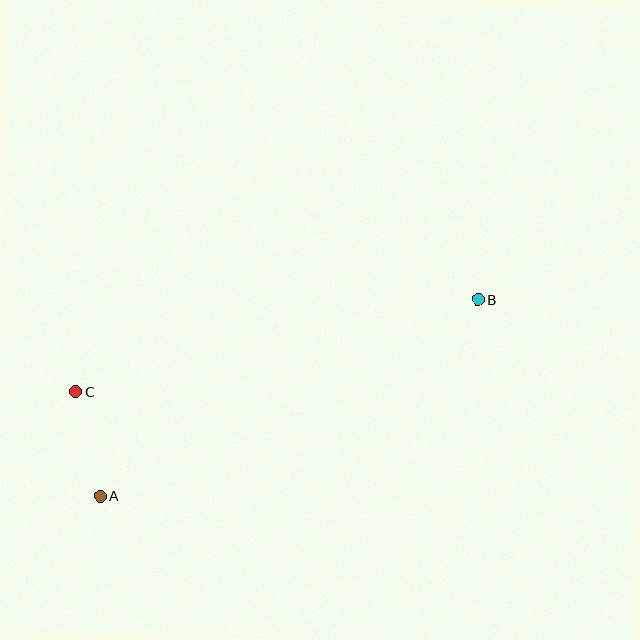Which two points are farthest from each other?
Points A and B are farthest from each other.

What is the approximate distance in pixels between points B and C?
The distance between B and C is approximately 413 pixels.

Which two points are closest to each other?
Points A and C are closest to each other.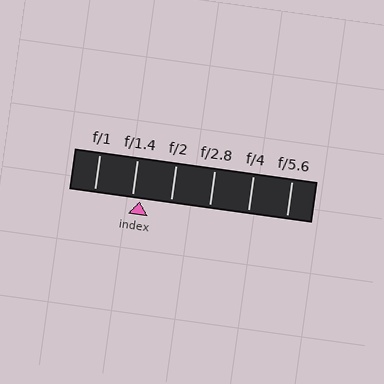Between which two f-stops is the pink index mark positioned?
The index mark is between f/1.4 and f/2.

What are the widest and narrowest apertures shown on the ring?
The widest aperture shown is f/1 and the narrowest is f/5.6.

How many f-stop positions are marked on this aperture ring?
There are 6 f-stop positions marked.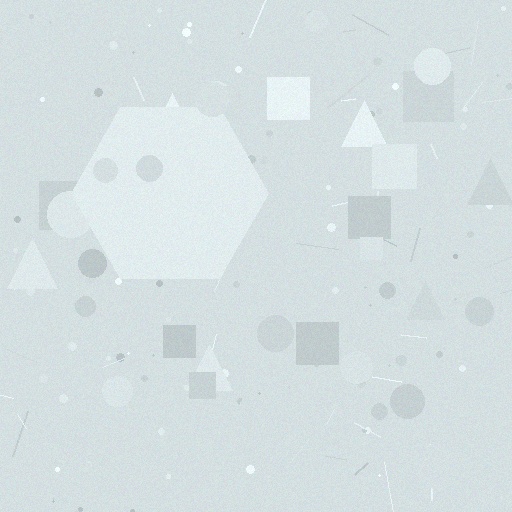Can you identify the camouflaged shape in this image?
The camouflaged shape is a hexagon.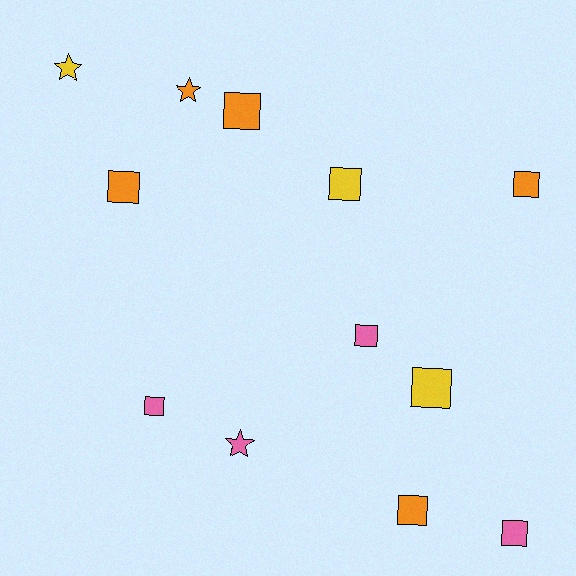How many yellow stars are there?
There is 1 yellow star.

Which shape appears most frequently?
Square, with 9 objects.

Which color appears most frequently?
Orange, with 5 objects.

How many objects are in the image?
There are 12 objects.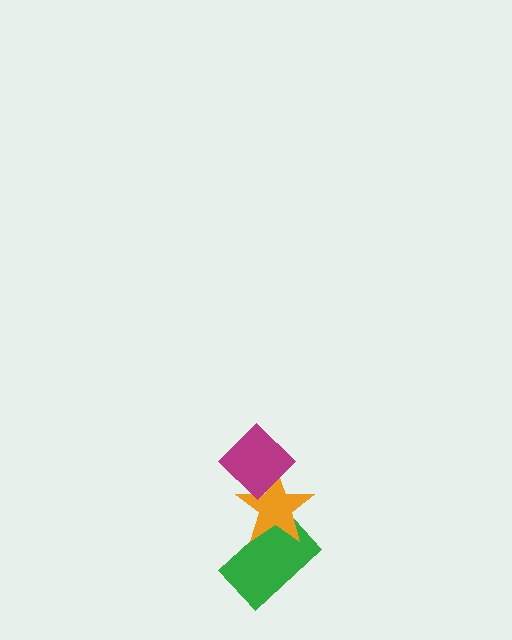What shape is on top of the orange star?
The magenta diamond is on top of the orange star.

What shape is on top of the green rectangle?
The orange star is on top of the green rectangle.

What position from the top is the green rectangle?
The green rectangle is 3rd from the top.